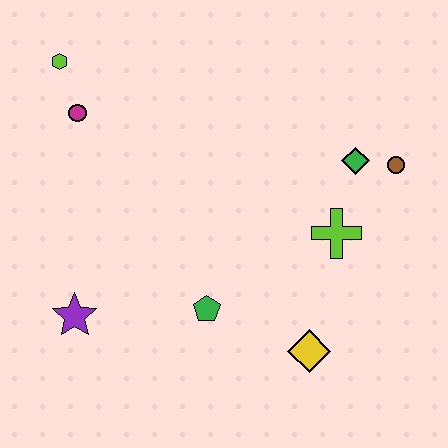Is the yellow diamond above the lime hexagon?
No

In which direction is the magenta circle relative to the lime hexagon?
The magenta circle is below the lime hexagon.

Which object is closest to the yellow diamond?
The green pentagon is closest to the yellow diamond.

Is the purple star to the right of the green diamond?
No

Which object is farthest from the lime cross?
The lime hexagon is farthest from the lime cross.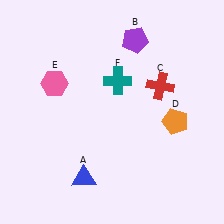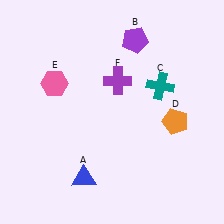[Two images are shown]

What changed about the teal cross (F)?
In Image 1, F is teal. In Image 2, it changed to purple.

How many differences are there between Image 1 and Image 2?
There are 2 differences between the two images.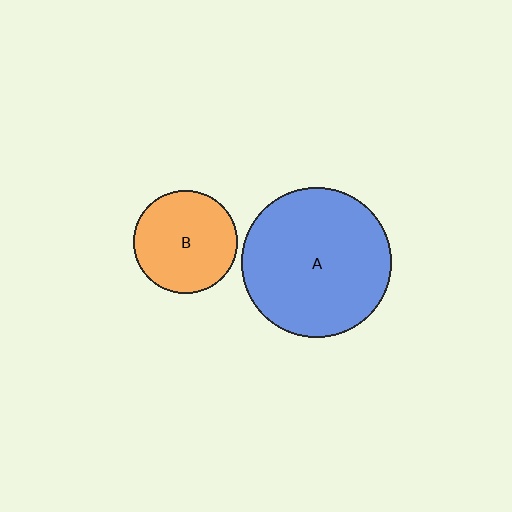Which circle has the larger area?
Circle A (blue).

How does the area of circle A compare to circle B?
Approximately 2.1 times.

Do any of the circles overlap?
No, none of the circles overlap.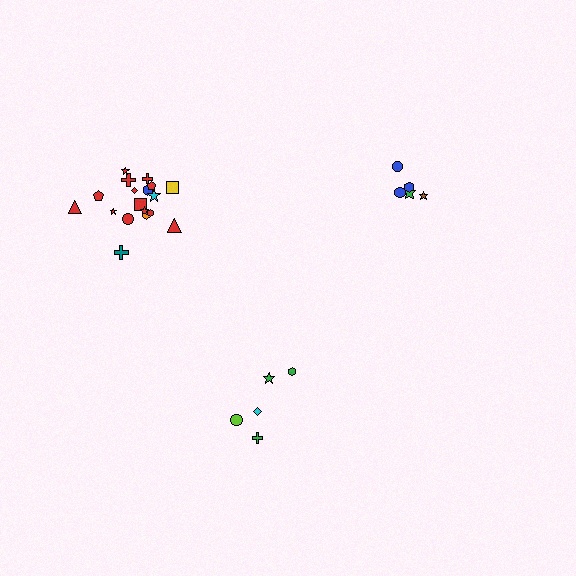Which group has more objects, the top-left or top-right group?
The top-left group.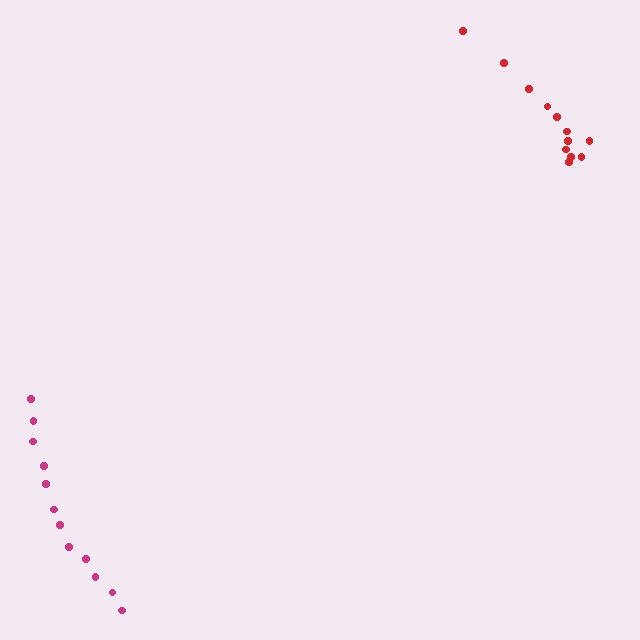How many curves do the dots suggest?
There are 2 distinct paths.